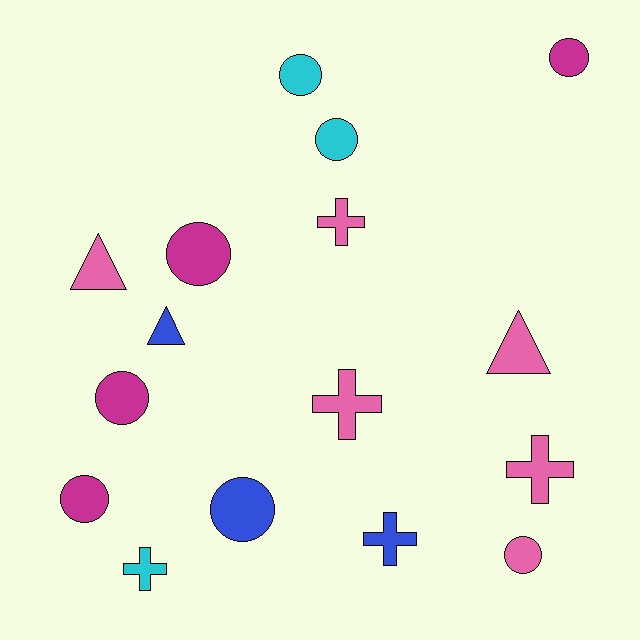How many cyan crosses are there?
There is 1 cyan cross.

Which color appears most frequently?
Pink, with 6 objects.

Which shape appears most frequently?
Circle, with 8 objects.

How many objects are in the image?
There are 16 objects.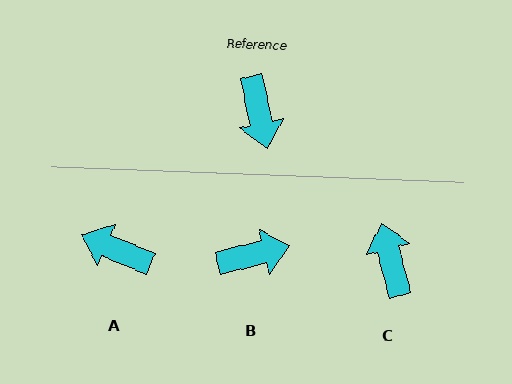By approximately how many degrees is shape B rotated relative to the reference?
Approximately 91 degrees counter-clockwise.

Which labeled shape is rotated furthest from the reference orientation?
C, about 177 degrees away.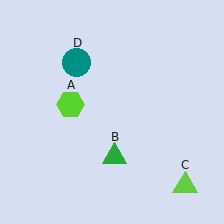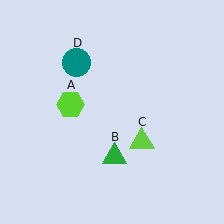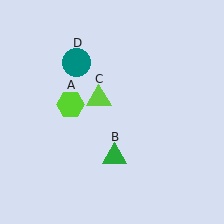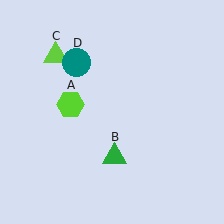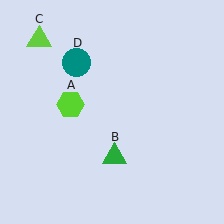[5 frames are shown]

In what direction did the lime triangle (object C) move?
The lime triangle (object C) moved up and to the left.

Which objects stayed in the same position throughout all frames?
Lime hexagon (object A) and green triangle (object B) and teal circle (object D) remained stationary.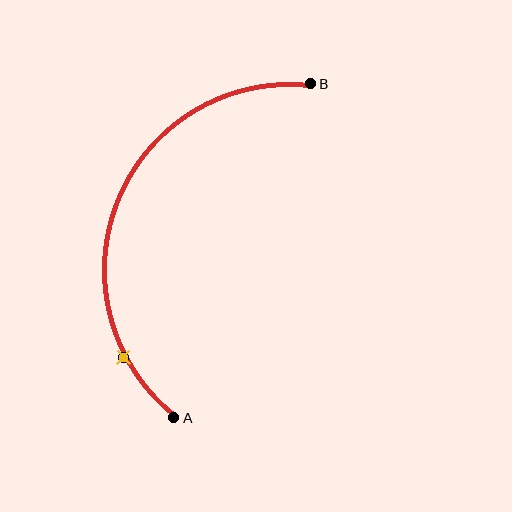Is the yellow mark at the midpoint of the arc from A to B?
No. The yellow mark lies on the arc but is closer to endpoint A. The arc midpoint would be at the point on the curve equidistant along the arc from both A and B.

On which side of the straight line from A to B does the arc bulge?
The arc bulges to the left of the straight line connecting A and B.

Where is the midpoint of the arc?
The arc midpoint is the point on the curve farthest from the straight line joining A and B. It sits to the left of that line.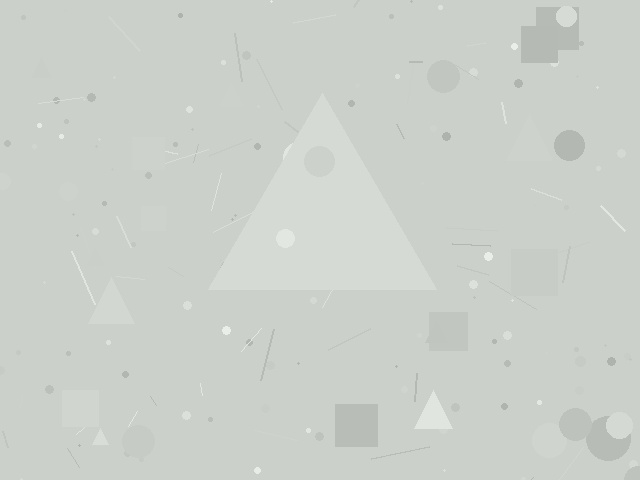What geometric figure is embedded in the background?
A triangle is embedded in the background.